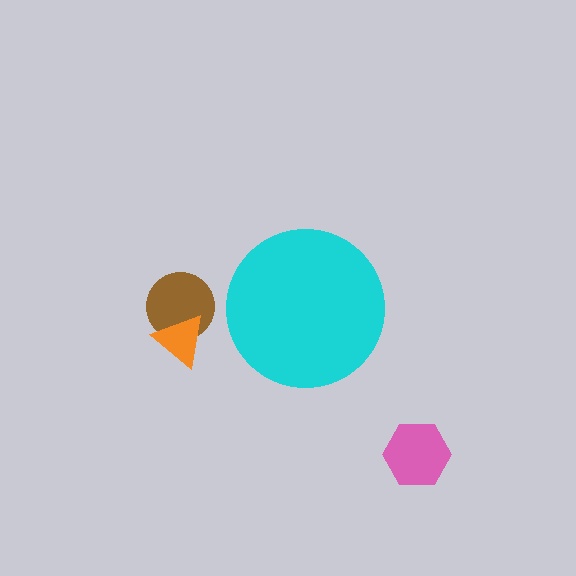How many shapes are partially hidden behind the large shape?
0 shapes are partially hidden.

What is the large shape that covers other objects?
A cyan circle.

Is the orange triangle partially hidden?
No, the orange triangle is fully visible.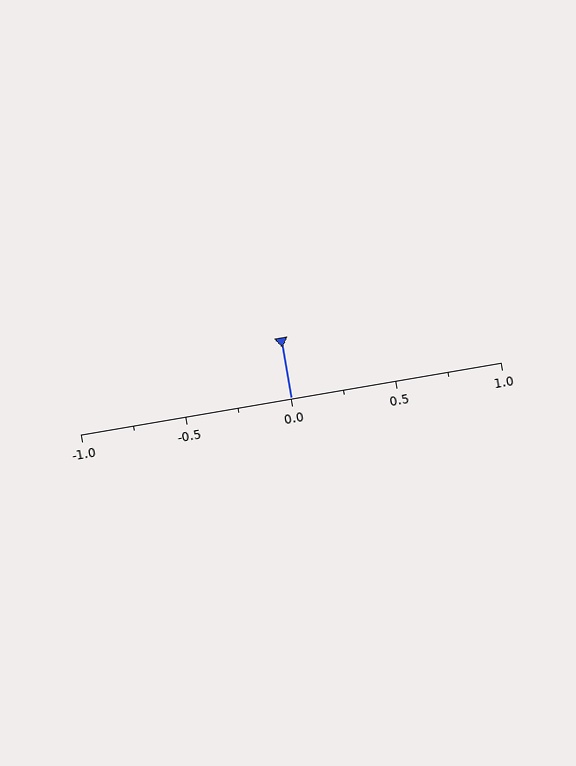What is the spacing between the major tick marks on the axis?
The major ticks are spaced 0.5 apart.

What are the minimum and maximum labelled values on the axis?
The axis runs from -1.0 to 1.0.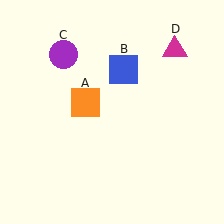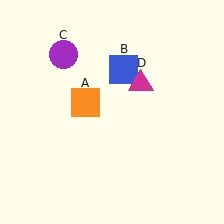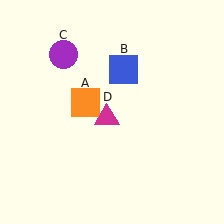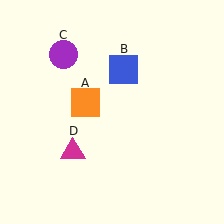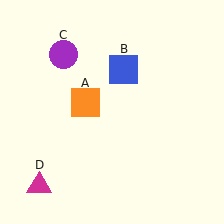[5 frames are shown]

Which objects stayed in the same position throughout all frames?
Orange square (object A) and blue square (object B) and purple circle (object C) remained stationary.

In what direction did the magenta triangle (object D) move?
The magenta triangle (object D) moved down and to the left.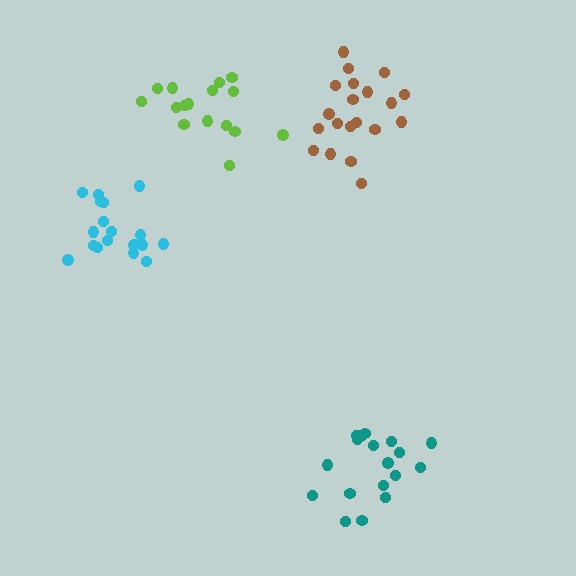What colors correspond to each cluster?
The clusters are colored: lime, brown, teal, cyan.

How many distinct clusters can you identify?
There are 4 distinct clusters.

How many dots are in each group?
Group 1: 16 dots, Group 2: 20 dots, Group 3: 19 dots, Group 4: 18 dots (73 total).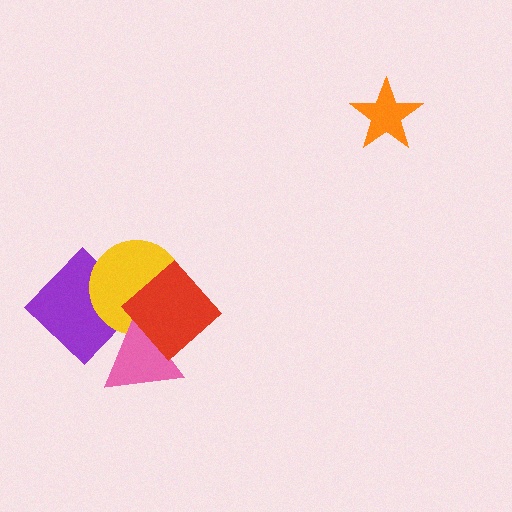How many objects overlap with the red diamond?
2 objects overlap with the red diamond.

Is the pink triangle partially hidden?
Yes, it is partially covered by another shape.